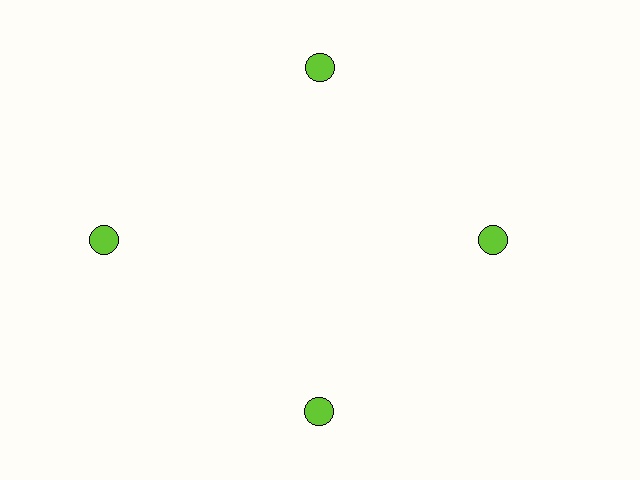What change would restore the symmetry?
The symmetry would be restored by moving it inward, back onto the ring so that all 4 circles sit at equal angles and equal distance from the center.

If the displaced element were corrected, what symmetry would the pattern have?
It would have 4-fold rotational symmetry — the pattern would map onto itself every 90 degrees.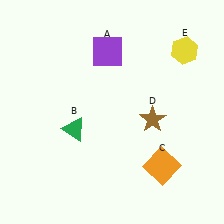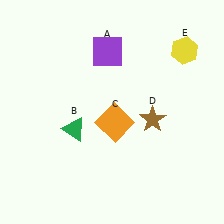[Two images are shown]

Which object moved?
The orange square (C) moved left.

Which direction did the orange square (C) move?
The orange square (C) moved left.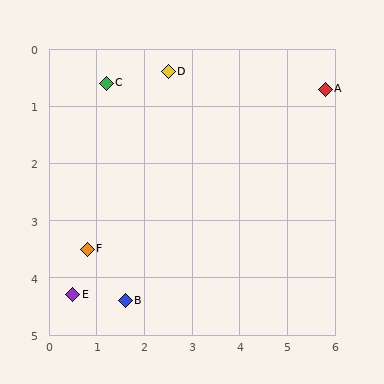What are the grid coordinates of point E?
Point E is at approximately (0.5, 4.3).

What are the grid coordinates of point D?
Point D is at approximately (2.5, 0.4).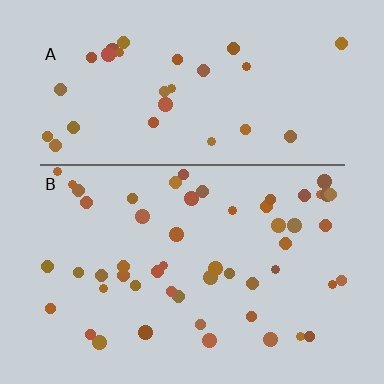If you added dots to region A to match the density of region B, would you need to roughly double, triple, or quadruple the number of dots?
Approximately double.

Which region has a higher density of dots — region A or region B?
B (the bottom).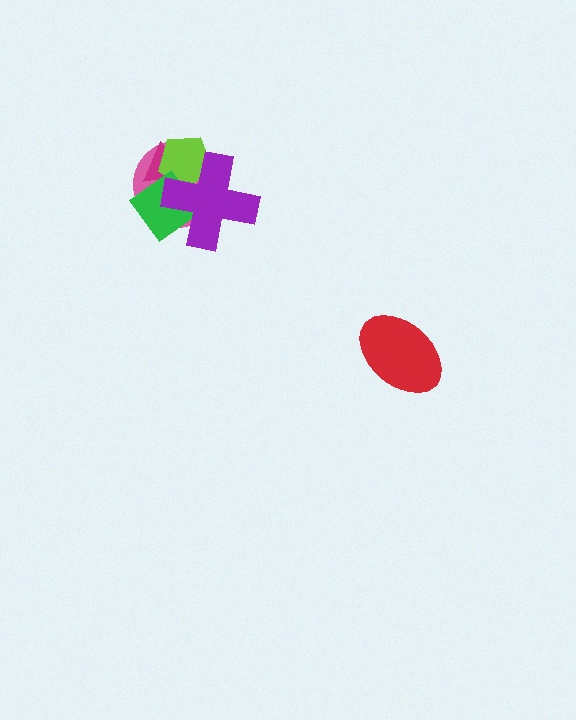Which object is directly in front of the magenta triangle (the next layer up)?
The lime pentagon is directly in front of the magenta triangle.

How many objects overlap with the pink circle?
4 objects overlap with the pink circle.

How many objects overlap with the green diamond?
4 objects overlap with the green diamond.